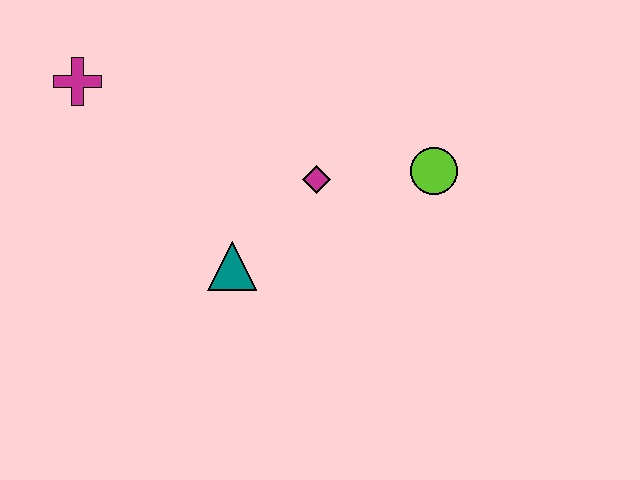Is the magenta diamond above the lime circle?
No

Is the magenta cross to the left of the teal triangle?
Yes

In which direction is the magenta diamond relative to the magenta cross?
The magenta diamond is to the right of the magenta cross.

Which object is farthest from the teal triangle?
The magenta cross is farthest from the teal triangle.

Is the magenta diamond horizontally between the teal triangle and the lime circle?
Yes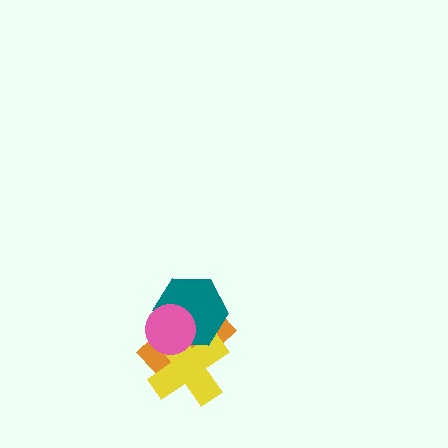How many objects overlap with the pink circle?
3 objects overlap with the pink circle.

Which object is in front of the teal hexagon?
The pink circle is in front of the teal hexagon.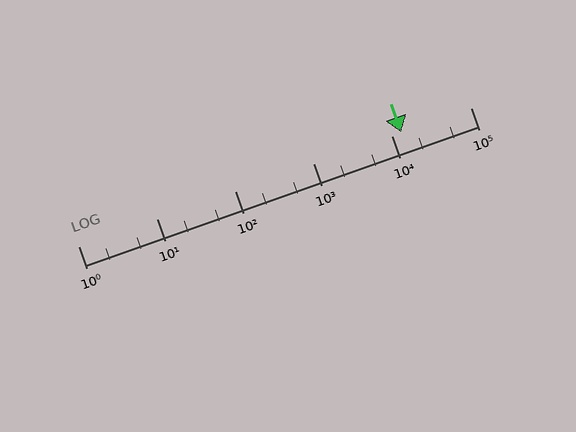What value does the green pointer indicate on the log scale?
The pointer indicates approximately 13000.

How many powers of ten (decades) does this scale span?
The scale spans 5 decades, from 1 to 100000.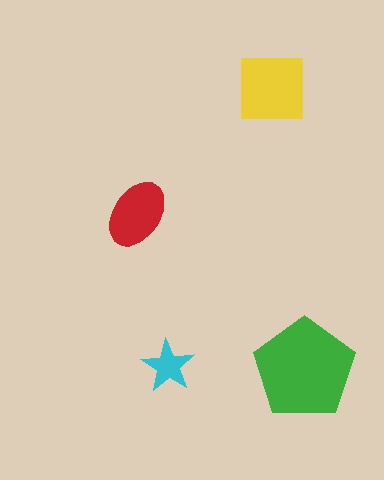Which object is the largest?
The green pentagon.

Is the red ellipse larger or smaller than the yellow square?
Smaller.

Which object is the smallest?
The cyan star.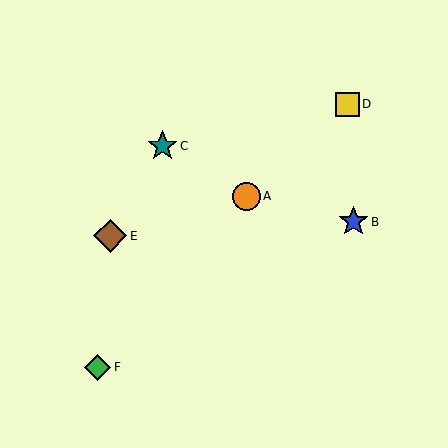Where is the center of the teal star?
The center of the teal star is at (163, 146).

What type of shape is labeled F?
Shape F is a green diamond.